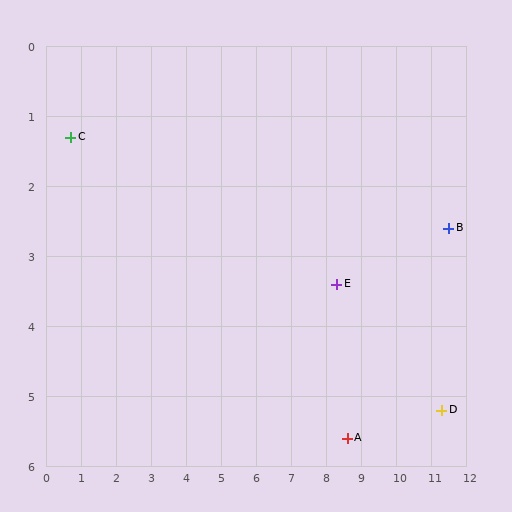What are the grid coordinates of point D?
Point D is at approximately (11.3, 5.2).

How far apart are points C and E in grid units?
Points C and E are about 7.9 grid units apart.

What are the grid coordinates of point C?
Point C is at approximately (0.7, 1.3).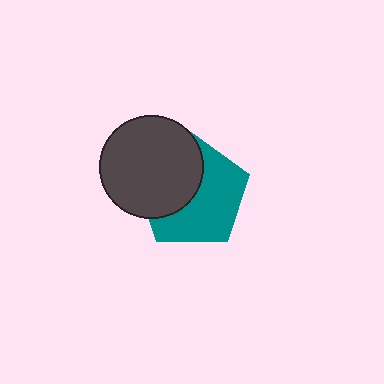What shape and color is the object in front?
The object in front is a dark gray circle.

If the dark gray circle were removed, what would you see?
You would see the complete teal pentagon.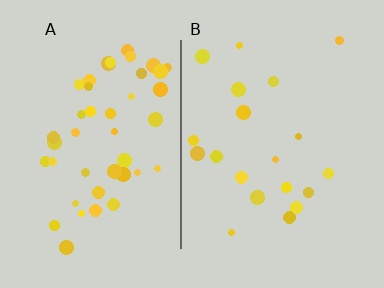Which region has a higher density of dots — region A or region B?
A (the left).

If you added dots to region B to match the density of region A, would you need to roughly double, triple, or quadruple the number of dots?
Approximately double.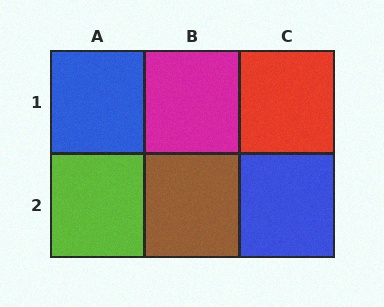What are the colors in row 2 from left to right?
Lime, brown, blue.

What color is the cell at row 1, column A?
Blue.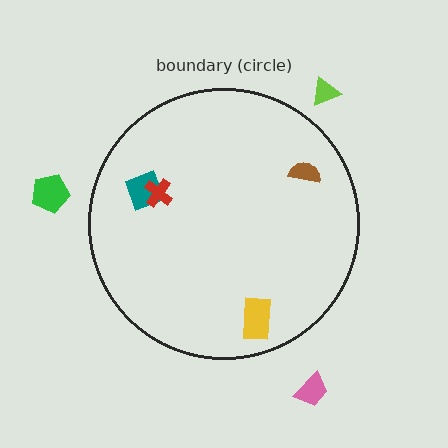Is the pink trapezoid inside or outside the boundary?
Outside.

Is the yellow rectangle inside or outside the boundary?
Inside.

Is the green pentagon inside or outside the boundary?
Outside.